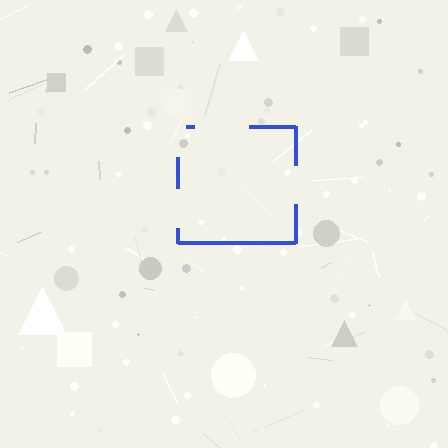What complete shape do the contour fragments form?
The contour fragments form a square.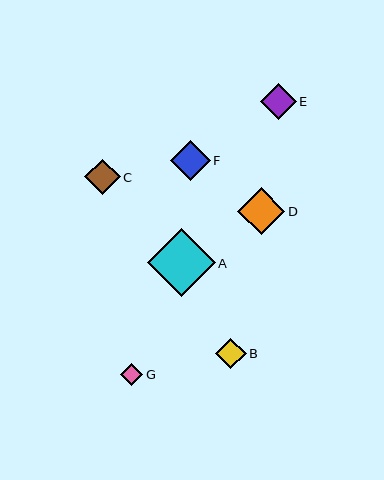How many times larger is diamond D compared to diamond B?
Diamond D is approximately 1.6 times the size of diamond B.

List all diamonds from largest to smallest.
From largest to smallest: A, D, F, C, E, B, G.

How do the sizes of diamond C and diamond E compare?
Diamond C and diamond E are approximately the same size.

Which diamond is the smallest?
Diamond G is the smallest with a size of approximately 23 pixels.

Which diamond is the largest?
Diamond A is the largest with a size of approximately 68 pixels.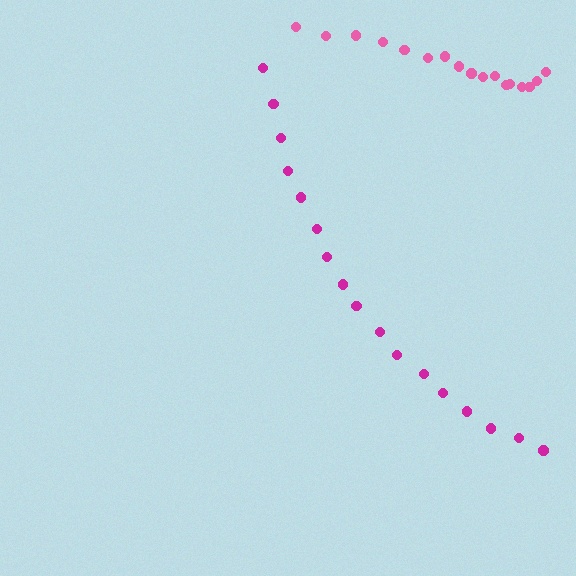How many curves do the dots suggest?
There are 2 distinct paths.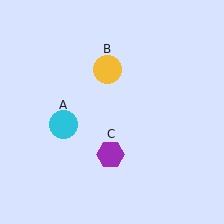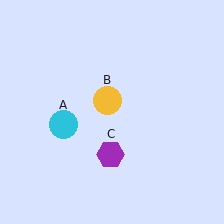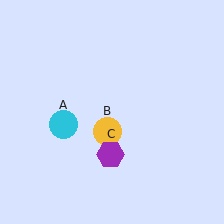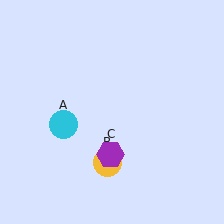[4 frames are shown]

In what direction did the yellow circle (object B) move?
The yellow circle (object B) moved down.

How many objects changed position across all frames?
1 object changed position: yellow circle (object B).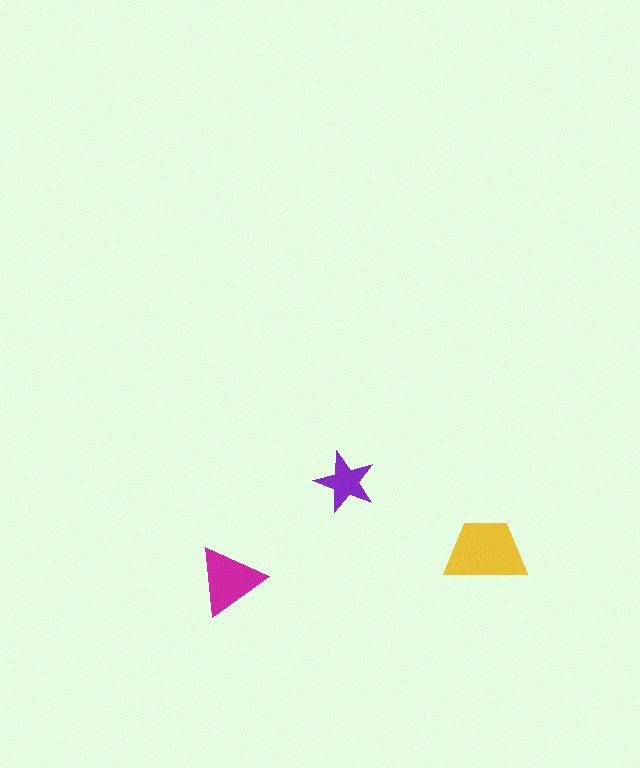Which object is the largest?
The yellow trapezoid.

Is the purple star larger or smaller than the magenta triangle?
Smaller.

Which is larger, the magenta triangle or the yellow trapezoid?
The yellow trapezoid.